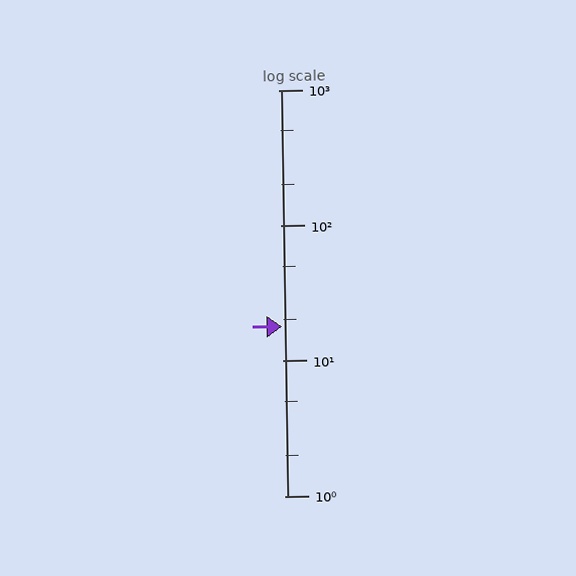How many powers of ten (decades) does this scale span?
The scale spans 3 decades, from 1 to 1000.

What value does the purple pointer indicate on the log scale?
The pointer indicates approximately 18.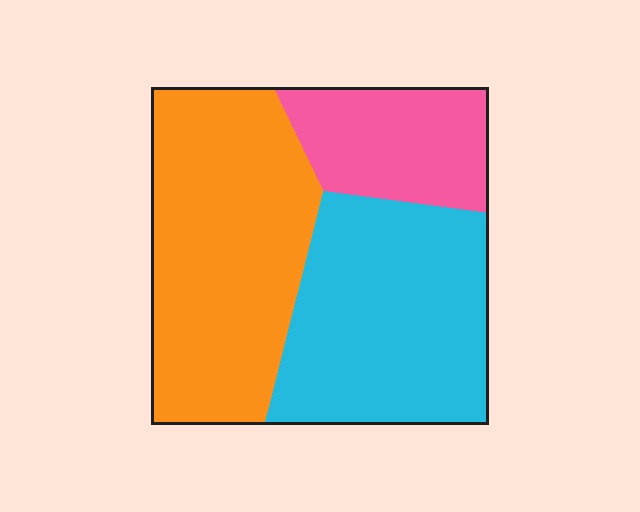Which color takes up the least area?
Pink, at roughly 20%.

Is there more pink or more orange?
Orange.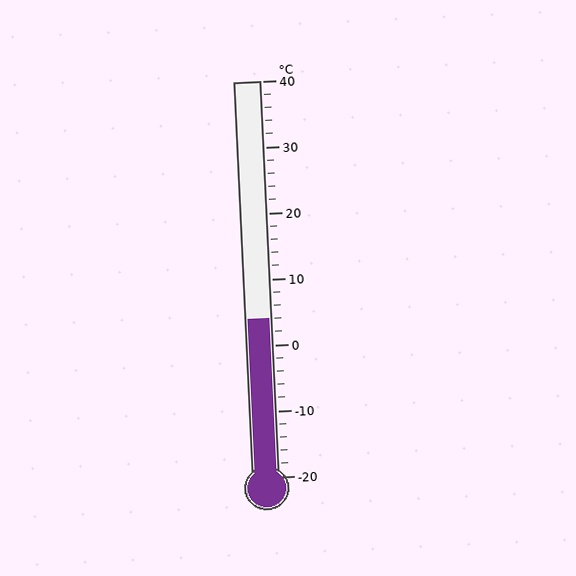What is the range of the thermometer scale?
The thermometer scale ranges from -20°C to 40°C.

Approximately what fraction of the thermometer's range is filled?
The thermometer is filled to approximately 40% of its range.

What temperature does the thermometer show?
The thermometer shows approximately 4°C.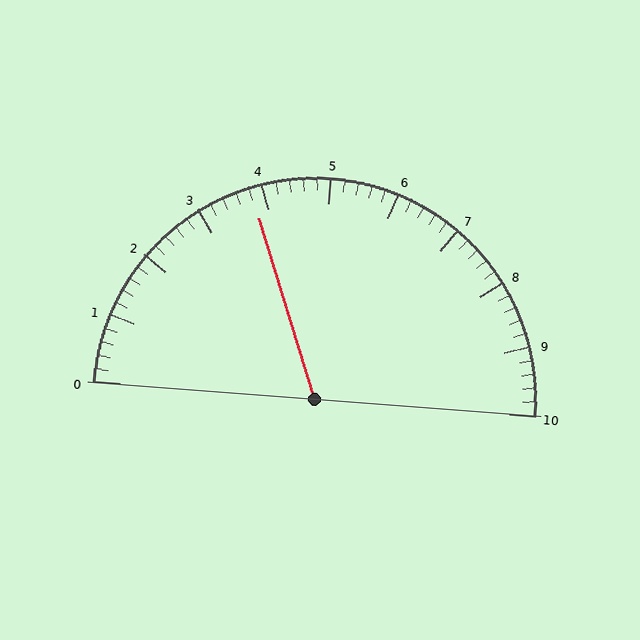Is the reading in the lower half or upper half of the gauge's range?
The reading is in the lower half of the range (0 to 10).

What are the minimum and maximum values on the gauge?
The gauge ranges from 0 to 10.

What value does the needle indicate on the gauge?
The needle indicates approximately 3.8.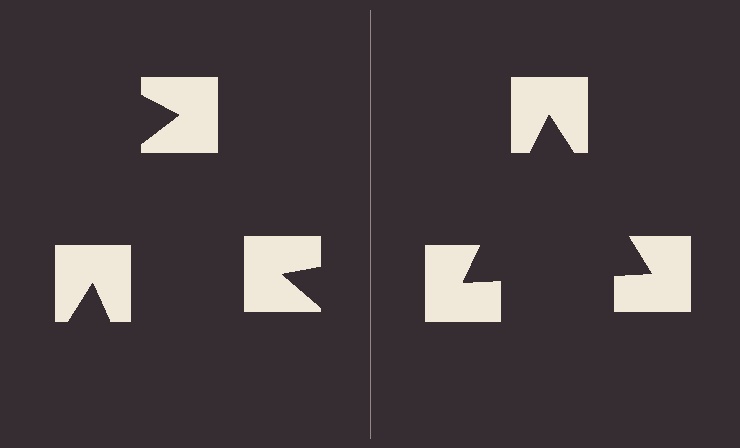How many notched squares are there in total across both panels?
6 — 3 on each side.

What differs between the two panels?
The notched squares are positioned identically on both sides; only the wedge orientations differ. On the right they align to a triangle; on the left they are misaligned.